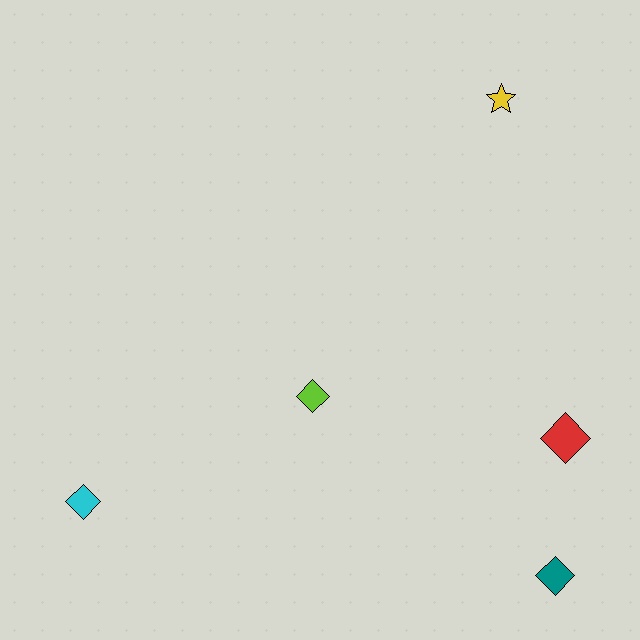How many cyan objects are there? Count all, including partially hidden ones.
There is 1 cyan object.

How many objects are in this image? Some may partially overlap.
There are 5 objects.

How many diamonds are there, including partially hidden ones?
There are 4 diamonds.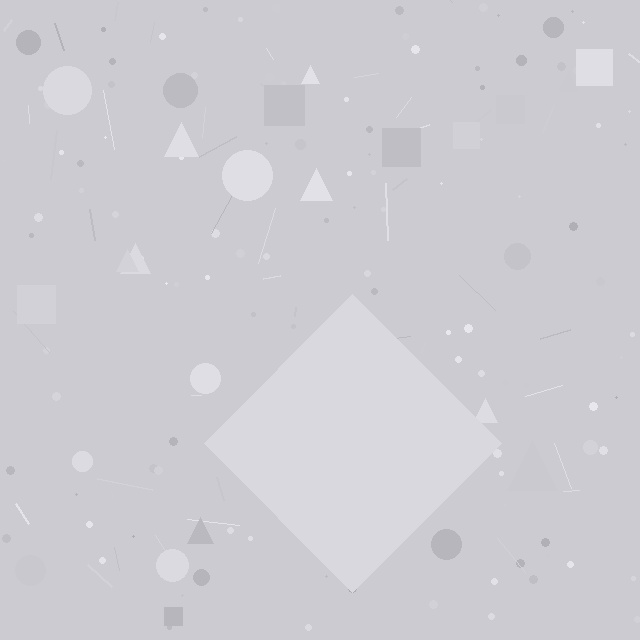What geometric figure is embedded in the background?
A diamond is embedded in the background.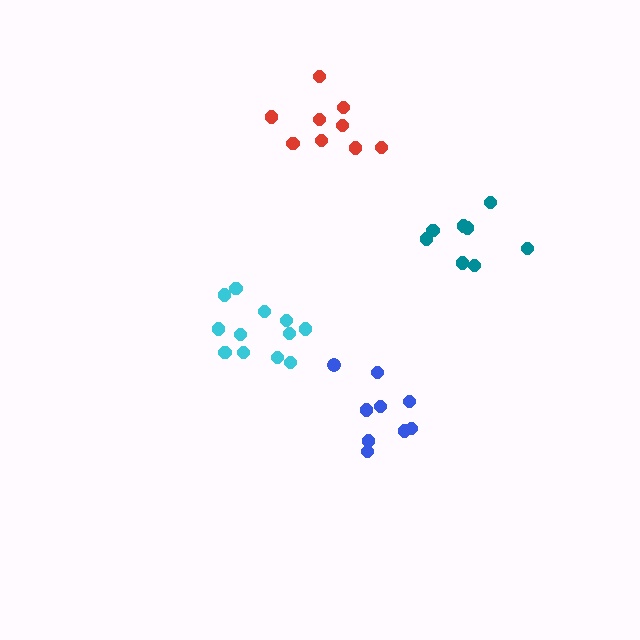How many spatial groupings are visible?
There are 4 spatial groupings.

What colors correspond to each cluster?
The clusters are colored: cyan, blue, red, teal.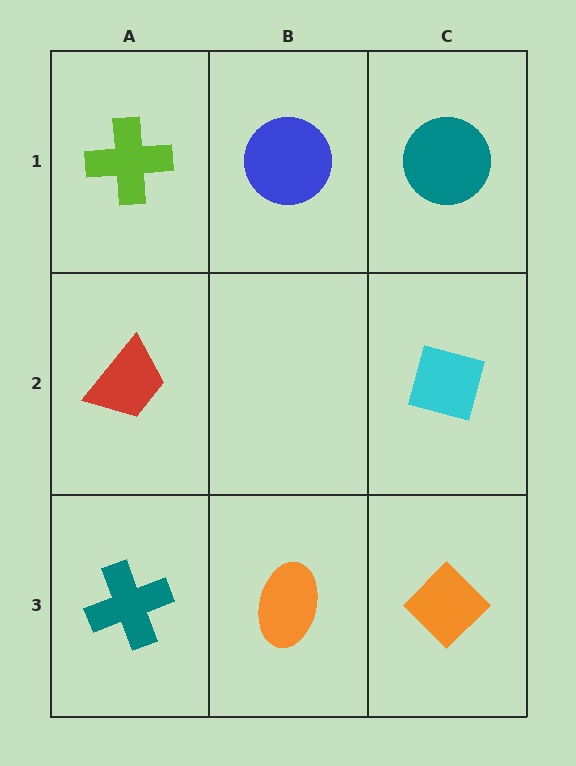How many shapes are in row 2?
2 shapes.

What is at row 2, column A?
A red trapezoid.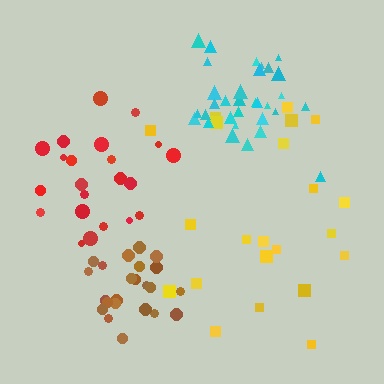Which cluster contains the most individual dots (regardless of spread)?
Cyan (32).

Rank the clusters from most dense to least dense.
brown, cyan, red, yellow.